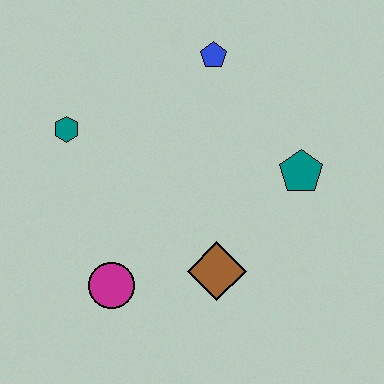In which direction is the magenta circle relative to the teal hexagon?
The magenta circle is below the teal hexagon.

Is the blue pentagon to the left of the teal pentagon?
Yes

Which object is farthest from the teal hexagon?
The teal pentagon is farthest from the teal hexagon.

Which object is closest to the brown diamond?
The magenta circle is closest to the brown diamond.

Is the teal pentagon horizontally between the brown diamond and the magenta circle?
No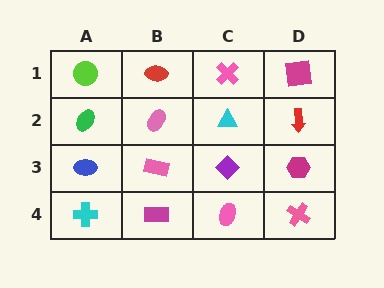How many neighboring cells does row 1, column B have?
3.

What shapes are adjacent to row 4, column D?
A magenta hexagon (row 3, column D), a pink ellipse (row 4, column C).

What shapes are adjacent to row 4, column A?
A blue ellipse (row 3, column A), a magenta rectangle (row 4, column B).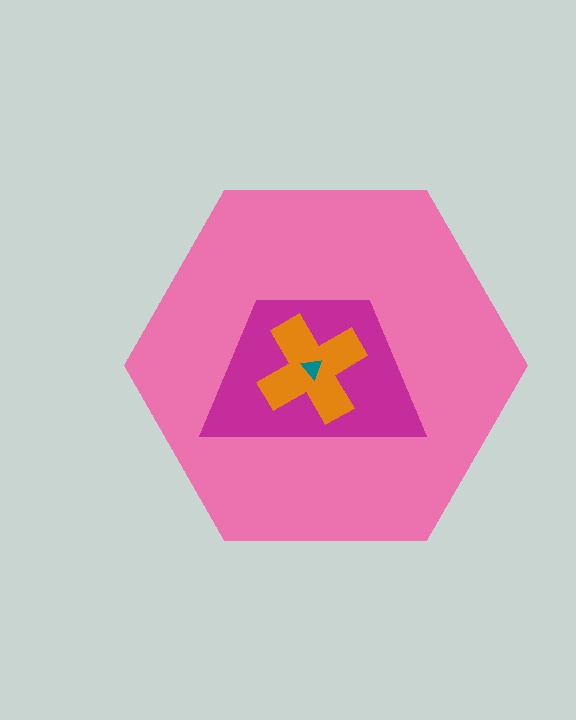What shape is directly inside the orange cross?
The teal triangle.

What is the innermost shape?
The teal triangle.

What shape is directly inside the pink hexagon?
The magenta trapezoid.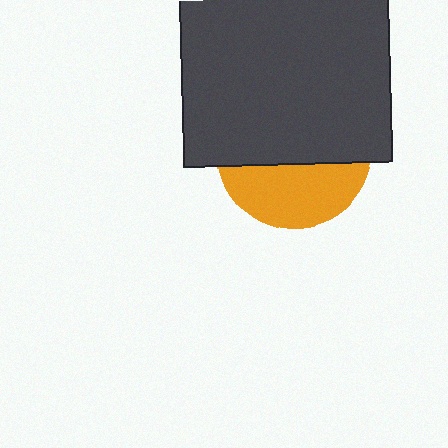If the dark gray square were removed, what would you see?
You would see the complete orange circle.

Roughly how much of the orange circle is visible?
A small part of it is visible (roughly 39%).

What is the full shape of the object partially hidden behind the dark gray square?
The partially hidden object is an orange circle.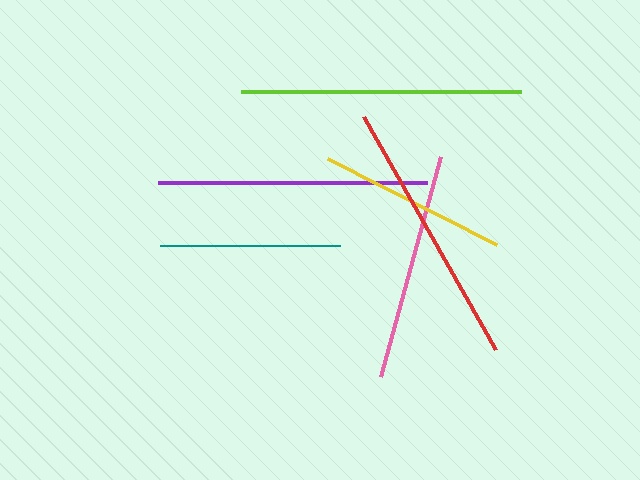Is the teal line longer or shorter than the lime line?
The lime line is longer than the teal line.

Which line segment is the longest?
The lime line is the longest at approximately 280 pixels.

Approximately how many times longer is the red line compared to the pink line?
The red line is approximately 1.2 times the length of the pink line.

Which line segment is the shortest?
The teal line is the shortest at approximately 180 pixels.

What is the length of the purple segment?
The purple segment is approximately 269 pixels long.